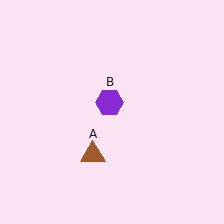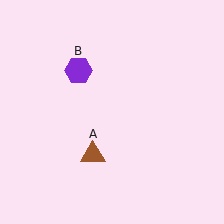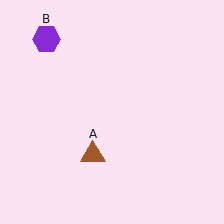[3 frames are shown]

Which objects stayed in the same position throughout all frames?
Brown triangle (object A) remained stationary.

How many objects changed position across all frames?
1 object changed position: purple hexagon (object B).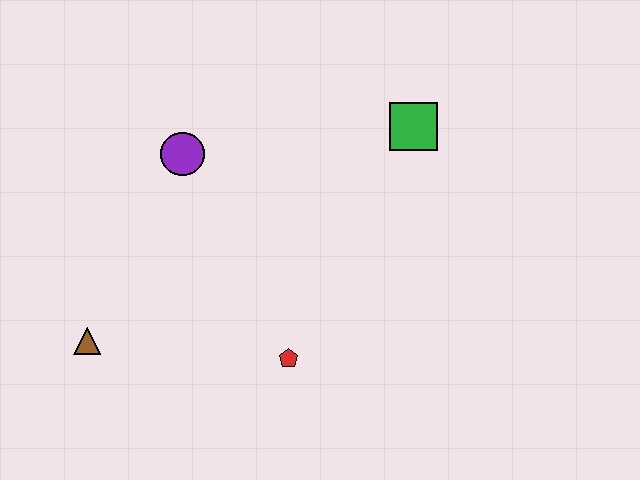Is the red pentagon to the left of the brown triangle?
No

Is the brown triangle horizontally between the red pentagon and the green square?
No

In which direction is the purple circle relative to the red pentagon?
The purple circle is above the red pentagon.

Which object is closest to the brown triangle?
The red pentagon is closest to the brown triangle.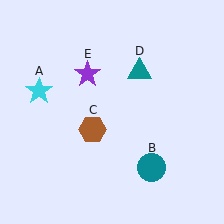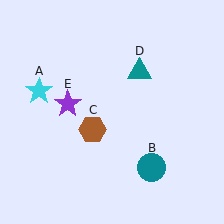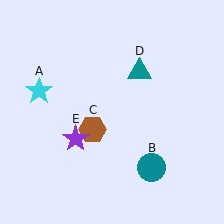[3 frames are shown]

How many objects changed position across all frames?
1 object changed position: purple star (object E).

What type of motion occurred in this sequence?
The purple star (object E) rotated counterclockwise around the center of the scene.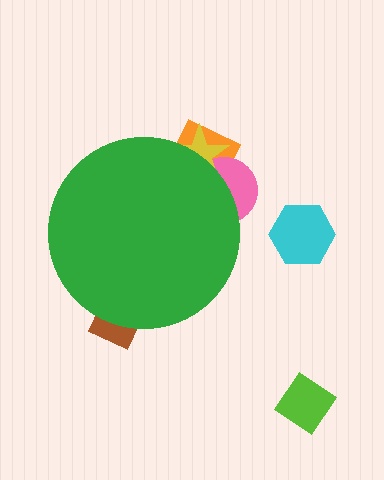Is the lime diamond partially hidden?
No, the lime diamond is fully visible.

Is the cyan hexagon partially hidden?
No, the cyan hexagon is fully visible.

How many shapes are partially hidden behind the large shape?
4 shapes are partially hidden.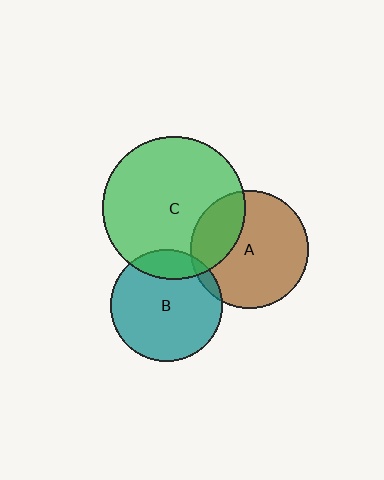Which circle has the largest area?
Circle C (green).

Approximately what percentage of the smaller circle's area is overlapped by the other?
Approximately 15%.